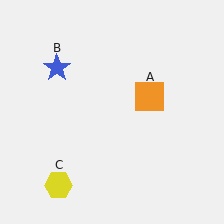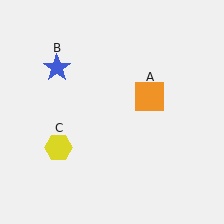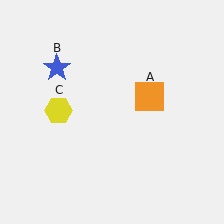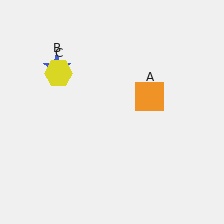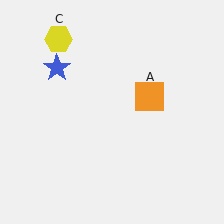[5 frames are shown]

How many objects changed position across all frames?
1 object changed position: yellow hexagon (object C).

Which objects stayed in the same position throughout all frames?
Orange square (object A) and blue star (object B) remained stationary.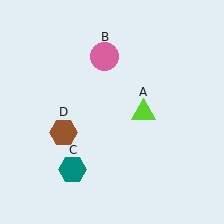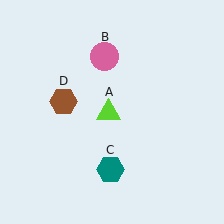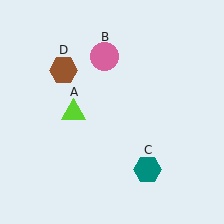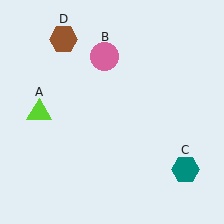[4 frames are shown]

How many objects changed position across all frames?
3 objects changed position: lime triangle (object A), teal hexagon (object C), brown hexagon (object D).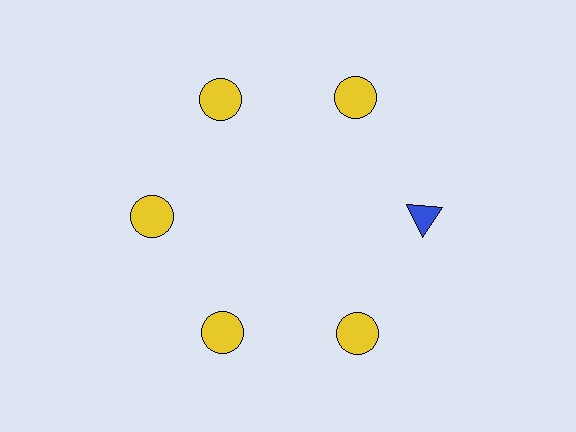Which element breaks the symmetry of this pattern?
The blue triangle at roughly the 3 o'clock position breaks the symmetry. All other shapes are yellow circles.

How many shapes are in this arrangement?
There are 6 shapes arranged in a ring pattern.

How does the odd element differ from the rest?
It differs in both color (blue instead of yellow) and shape (triangle instead of circle).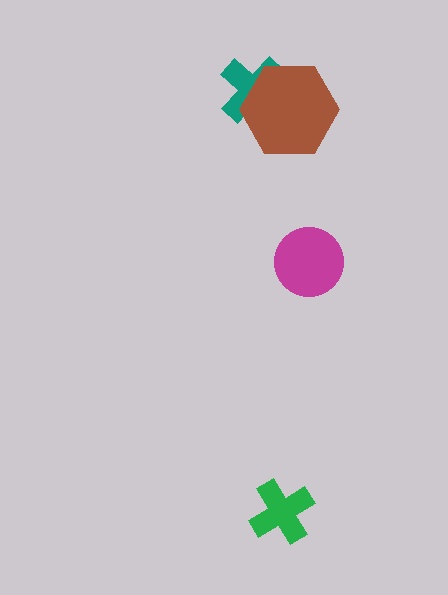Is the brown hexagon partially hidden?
No, no other shape covers it.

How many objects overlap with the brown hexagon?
1 object overlaps with the brown hexagon.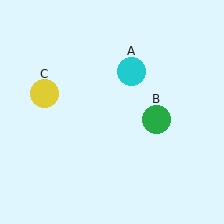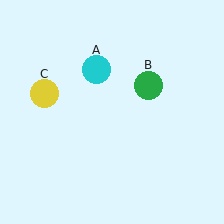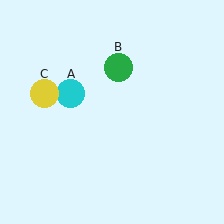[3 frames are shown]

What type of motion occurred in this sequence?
The cyan circle (object A), green circle (object B) rotated counterclockwise around the center of the scene.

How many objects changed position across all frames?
2 objects changed position: cyan circle (object A), green circle (object B).